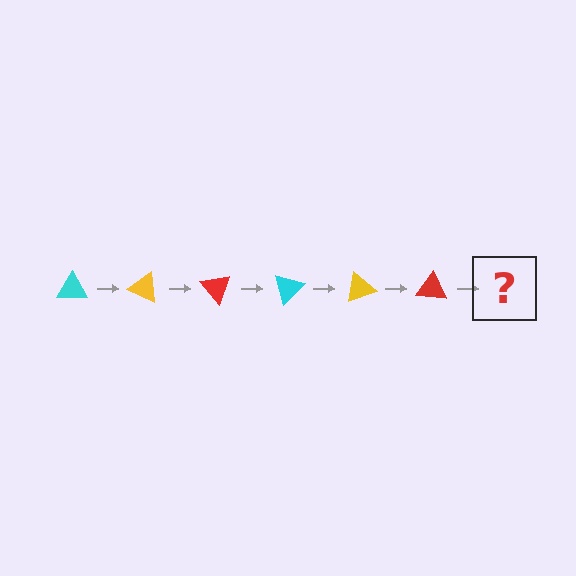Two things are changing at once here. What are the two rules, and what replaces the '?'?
The two rules are that it rotates 25 degrees each step and the color cycles through cyan, yellow, and red. The '?' should be a cyan triangle, rotated 150 degrees from the start.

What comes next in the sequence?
The next element should be a cyan triangle, rotated 150 degrees from the start.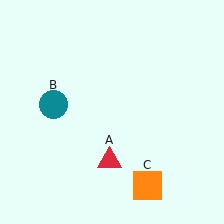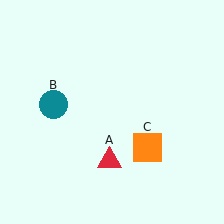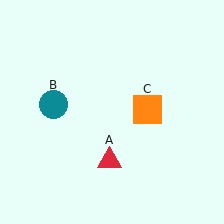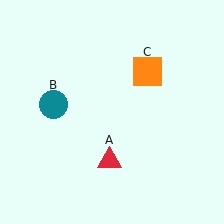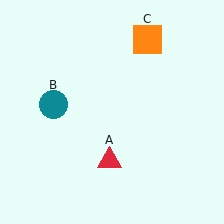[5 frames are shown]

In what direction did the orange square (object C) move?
The orange square (object C) moved up.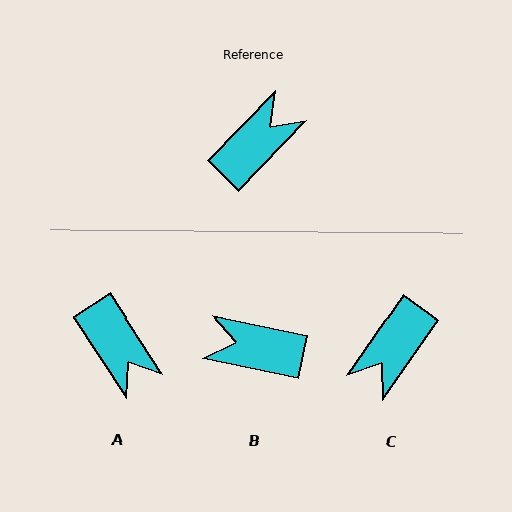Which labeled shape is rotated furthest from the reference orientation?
C, about 171 degrees away.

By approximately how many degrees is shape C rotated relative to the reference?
Approximately 171 degrees clockwise.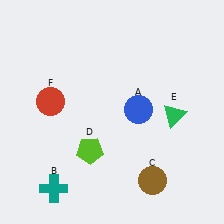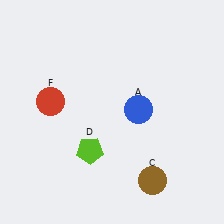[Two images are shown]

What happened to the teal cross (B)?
The teal cross (B) was removed in Image 2. It was in the bottom-left area of Image 1.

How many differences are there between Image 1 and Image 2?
There are 2 differences between the two images.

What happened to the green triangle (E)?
The green triangle (E) was removed in Image 2. It was in the bottom-right area of Image 1.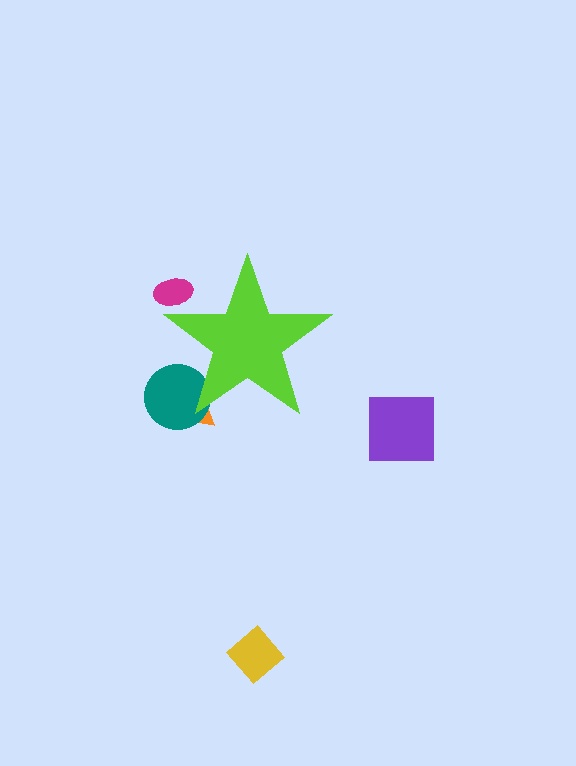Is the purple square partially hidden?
No, the purple square is fully visible.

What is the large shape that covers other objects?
A lime star.